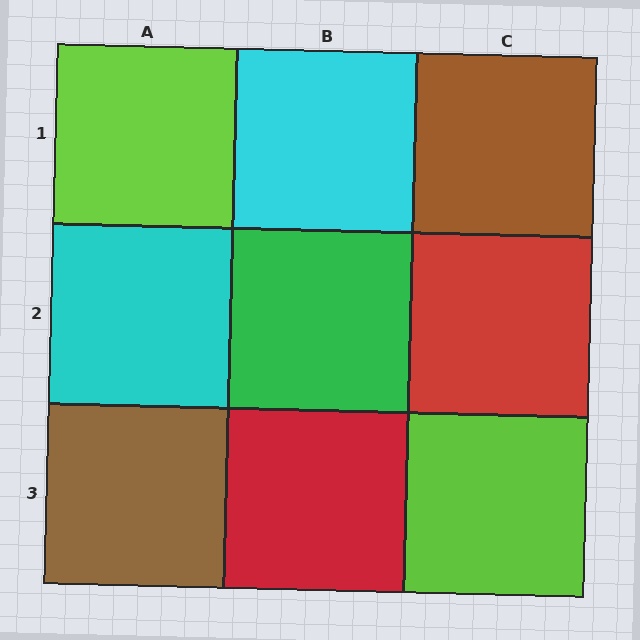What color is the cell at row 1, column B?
Cyan.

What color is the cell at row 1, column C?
Brown.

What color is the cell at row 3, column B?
Red.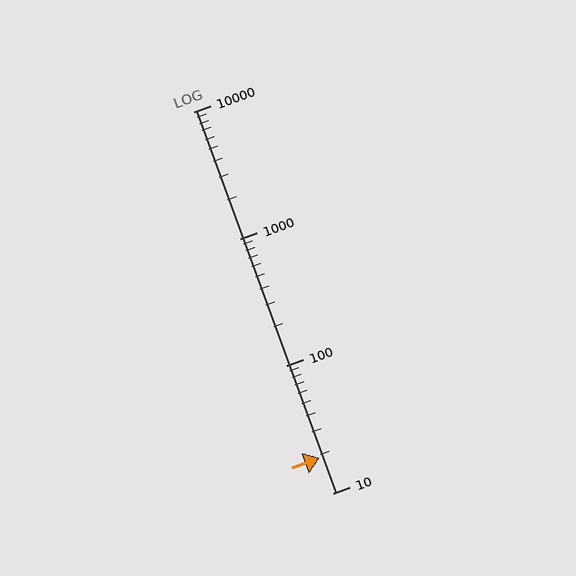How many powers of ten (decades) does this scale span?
The scale spans 3 decades, from 10 to 10000.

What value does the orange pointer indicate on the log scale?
The pointer indicates approximately 19.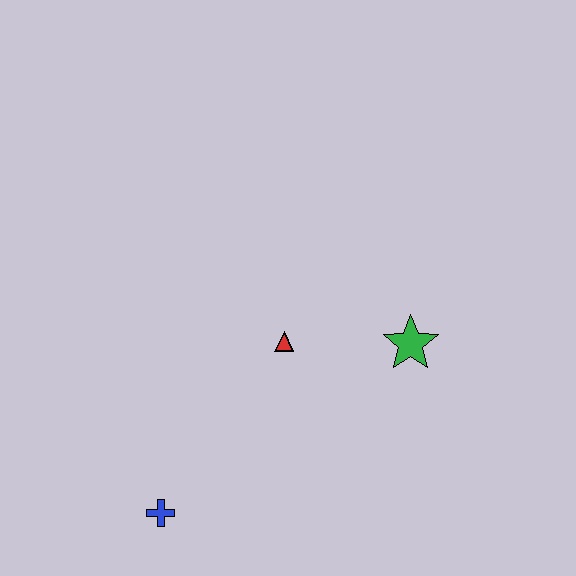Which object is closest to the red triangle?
The green star is closest to the red triangle.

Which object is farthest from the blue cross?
The green star is farthest from the blue cross.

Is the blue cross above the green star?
No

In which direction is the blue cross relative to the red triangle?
The blue cross is below the red triangle.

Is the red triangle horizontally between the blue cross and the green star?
Yes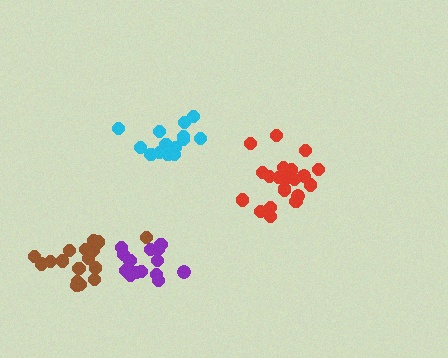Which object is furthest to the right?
The red cluster is rightmost.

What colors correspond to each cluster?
The clusters are colored: cyan, red, brown, purple.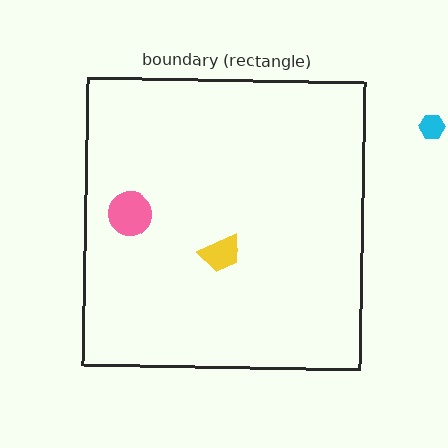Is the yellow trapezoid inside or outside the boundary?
Inside.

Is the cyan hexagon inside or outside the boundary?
Outside.